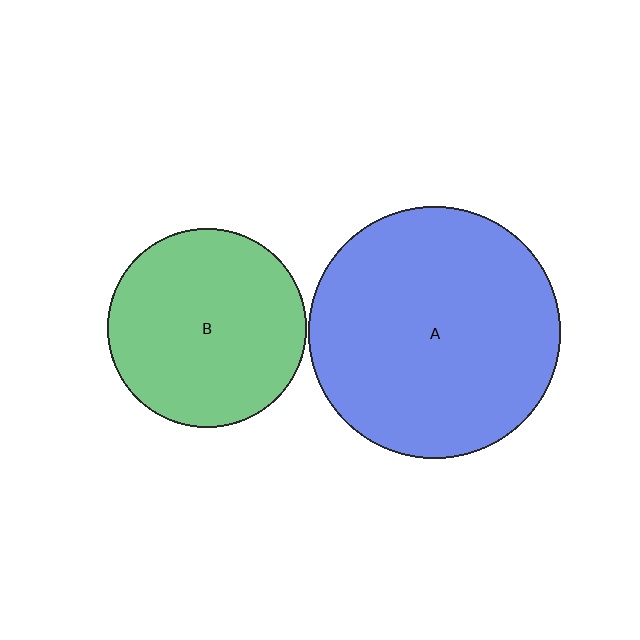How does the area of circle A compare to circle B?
Approximately 1.6 times.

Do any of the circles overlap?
No, none of the circles overlap.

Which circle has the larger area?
Circle A (blue).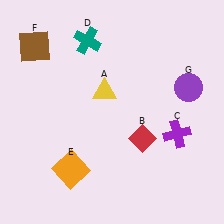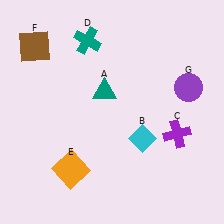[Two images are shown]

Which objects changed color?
A changed from yellow to teal. B changed from red to cyan.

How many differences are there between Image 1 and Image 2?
There are 2 differences between the two images.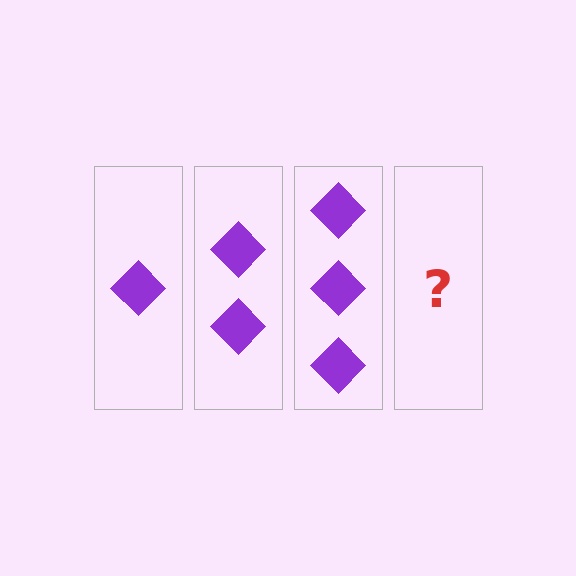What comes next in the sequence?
The next element should be 4 diamonds.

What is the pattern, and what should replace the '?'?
The pattern is that each step adds one more diamond. The '?' should be 4 diamonds.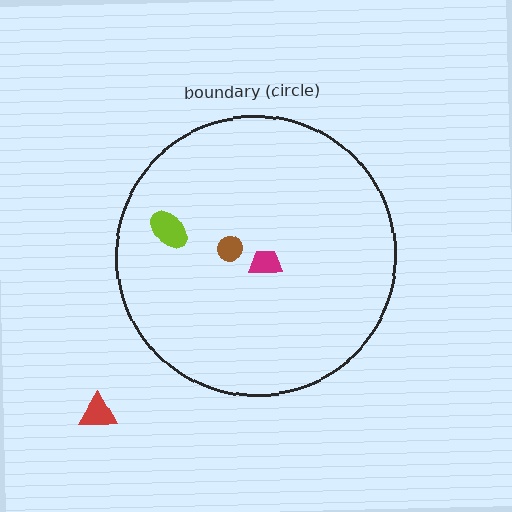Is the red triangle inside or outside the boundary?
Outside.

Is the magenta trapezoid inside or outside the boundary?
Inside.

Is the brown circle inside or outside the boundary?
Inside.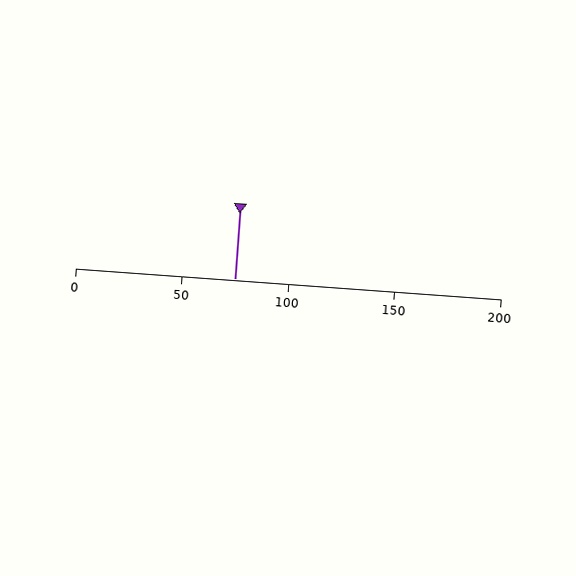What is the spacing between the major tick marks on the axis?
The major ticks are spaced 50 apart.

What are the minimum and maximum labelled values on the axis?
The axis runs from 0 to 200.